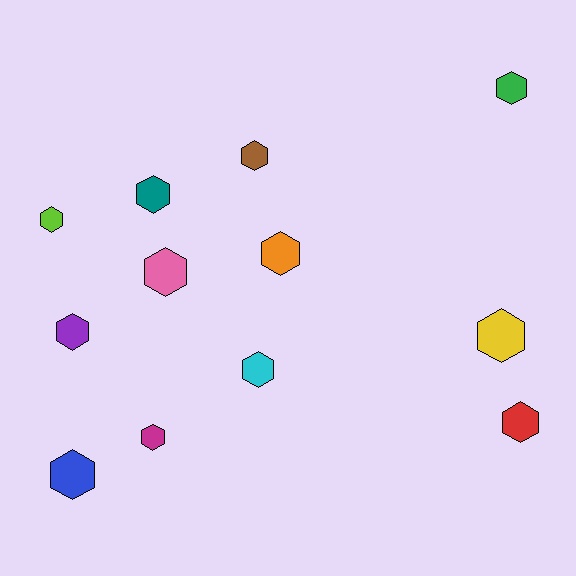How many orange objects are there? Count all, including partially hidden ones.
There is 1 orange object.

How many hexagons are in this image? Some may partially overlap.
There are 12 hexagons.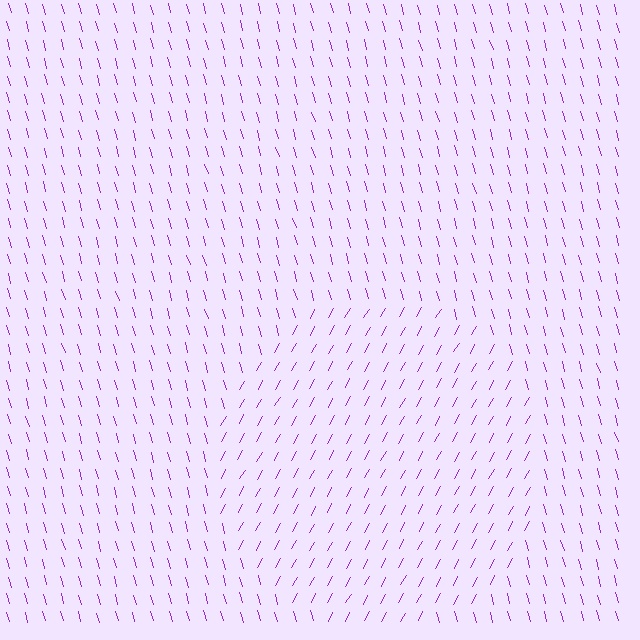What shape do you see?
I see a circle.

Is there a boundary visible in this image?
Yes, there is a texture boundary formed by a change in line orientation.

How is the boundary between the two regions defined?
The boundary is defined purely by a change in line orientation (approximately 45 degrees difference). All lines are the same color and thickness.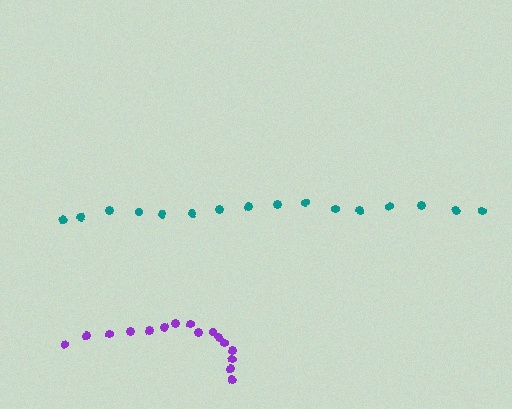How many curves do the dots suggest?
There are 2 distinct paths.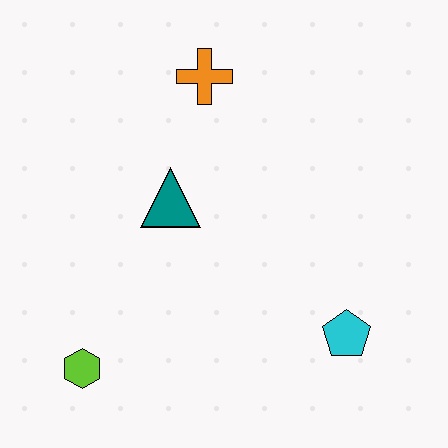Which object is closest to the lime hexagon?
The teal triangle is closest to the lime hexagon.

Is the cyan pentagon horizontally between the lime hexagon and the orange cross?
No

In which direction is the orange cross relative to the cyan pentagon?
The orange cross is above the cyan pentagon.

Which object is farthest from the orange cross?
The lime hexagon is farthest from the orange cross.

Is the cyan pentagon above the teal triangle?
No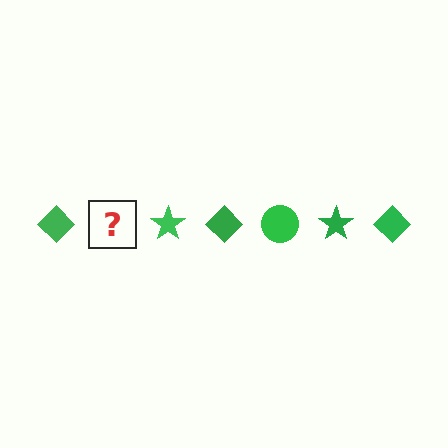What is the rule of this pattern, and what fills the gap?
The rule is that the pattern cycles through diamond, circle, star shapes in green. The gap should be filled with a green circle.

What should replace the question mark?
The question mark should be replaced with a green circle.